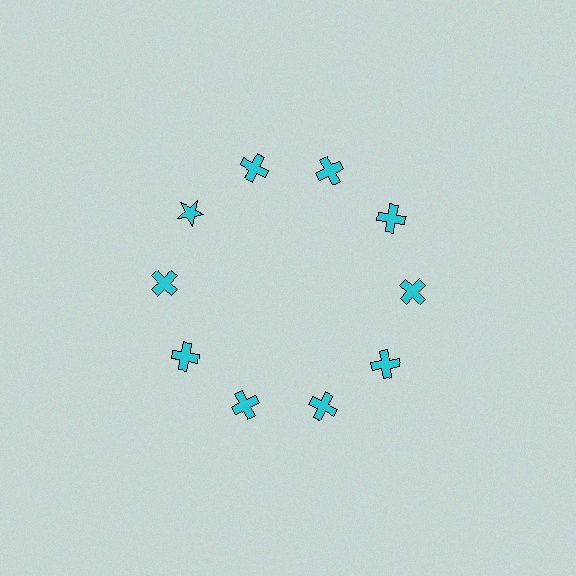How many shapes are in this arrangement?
There are 10 shapes arranged in a ring pattern.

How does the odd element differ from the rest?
It has a different shape: star instead of cross.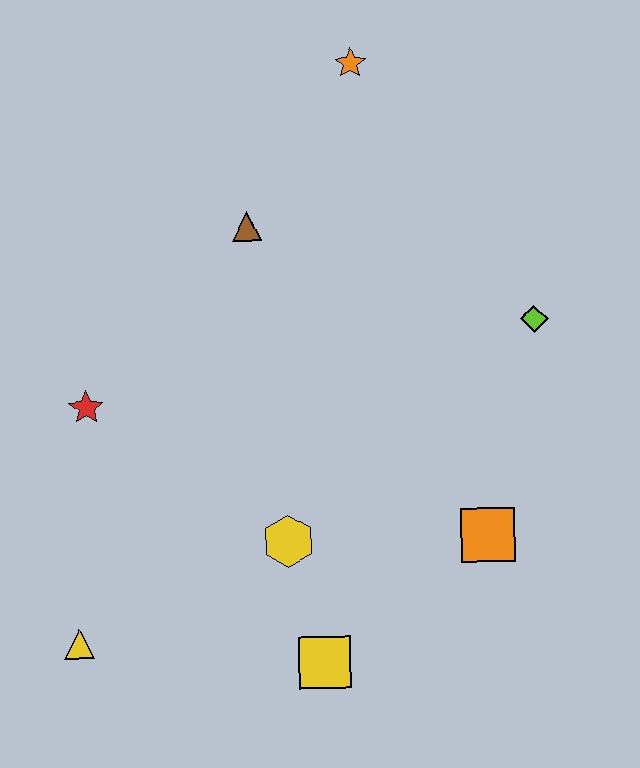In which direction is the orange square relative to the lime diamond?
The orange square is below the lime diamond.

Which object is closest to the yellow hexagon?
The yellow square is closest to the yellow hexagon.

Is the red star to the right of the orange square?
No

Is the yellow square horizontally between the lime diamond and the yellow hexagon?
Yes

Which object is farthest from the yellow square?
The orange star is farthest from the yellow square.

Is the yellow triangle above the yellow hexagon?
No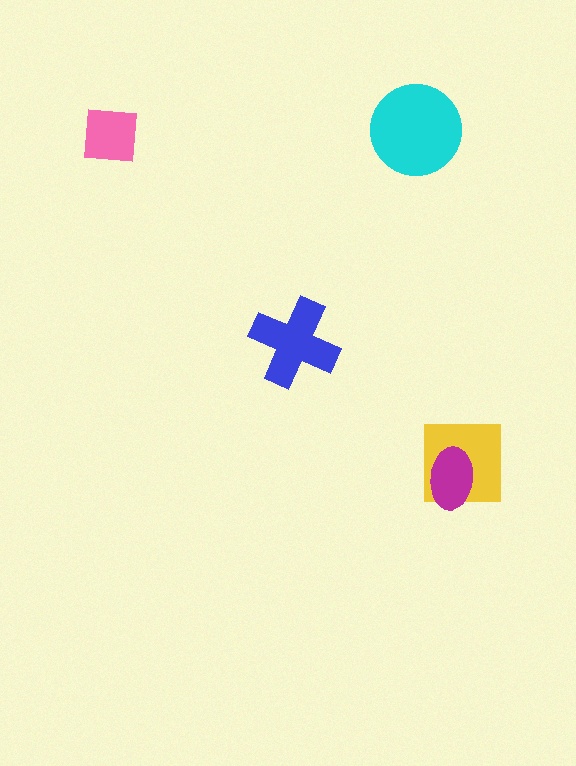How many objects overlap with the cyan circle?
0 objects overlap with the cyan circle.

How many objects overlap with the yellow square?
1 object overlaps with the yellow square.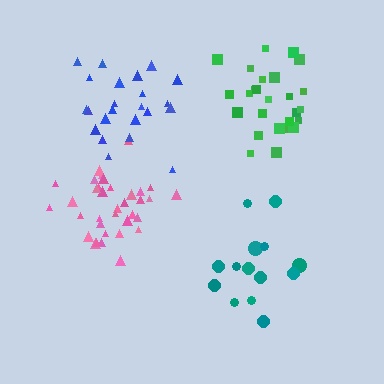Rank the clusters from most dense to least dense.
pink, green, blue, teal.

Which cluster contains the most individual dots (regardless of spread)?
Pink (35).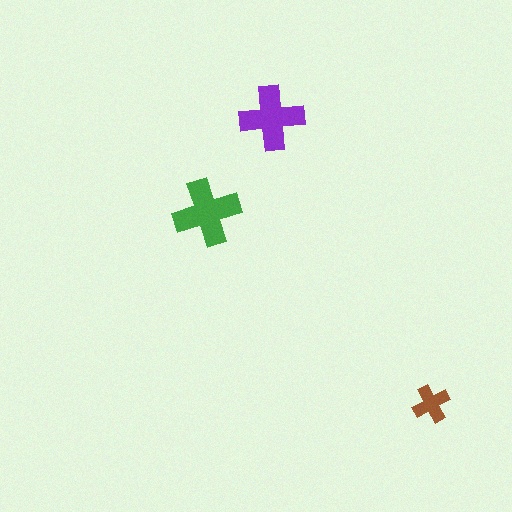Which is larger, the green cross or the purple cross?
The green one.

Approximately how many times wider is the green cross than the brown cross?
About 2 times wider.